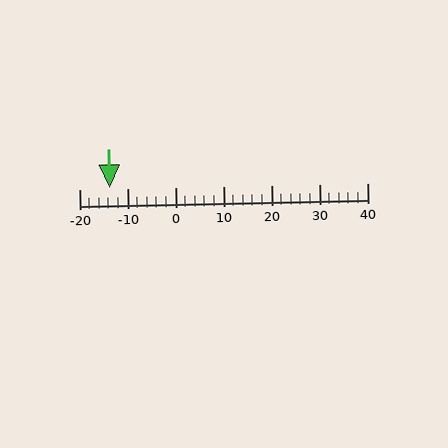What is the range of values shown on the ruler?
The ruler shows values from -20 to 40.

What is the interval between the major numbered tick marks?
The major tick marks are spaced 10 units apart.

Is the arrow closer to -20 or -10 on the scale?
The arrow is closer to -10.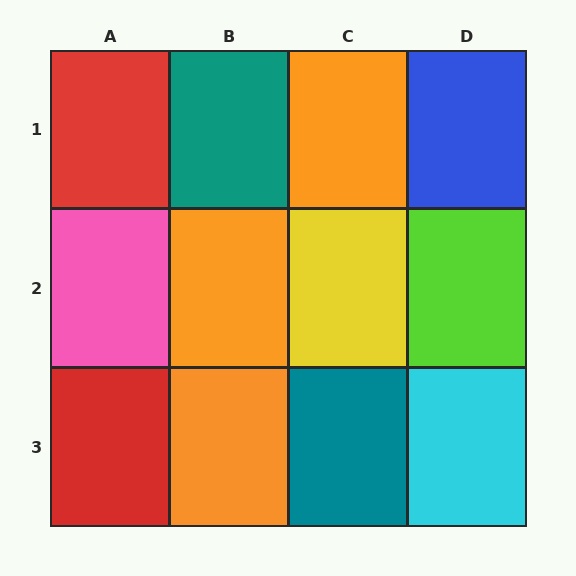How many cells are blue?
1 cell is blue.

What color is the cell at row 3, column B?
Orange.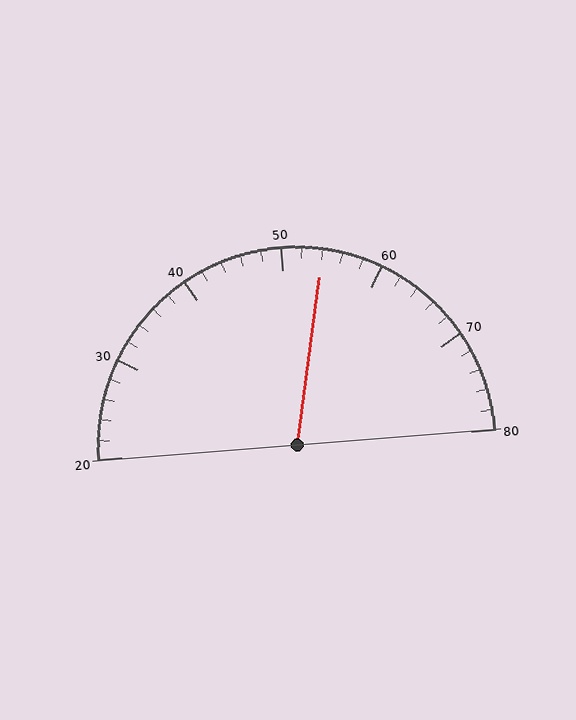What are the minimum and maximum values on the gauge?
The gauge ranges from 20 to 80.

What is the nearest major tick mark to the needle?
The nearest major tick mark is 50.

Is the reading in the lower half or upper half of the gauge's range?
The reading is in the upper half of the range (20 to 80).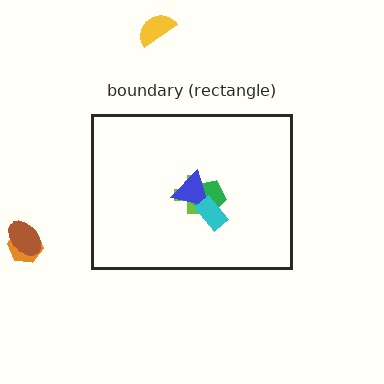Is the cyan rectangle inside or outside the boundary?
Inside.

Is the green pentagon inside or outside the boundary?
Inside.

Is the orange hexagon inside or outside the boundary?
Outside.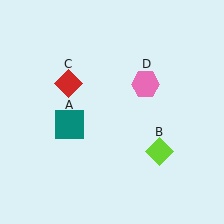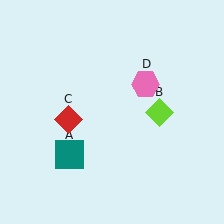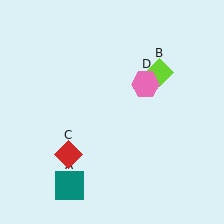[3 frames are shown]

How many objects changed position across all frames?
3 objects changed position: teal square (object A), lime diamond (object B), red diamond (object C).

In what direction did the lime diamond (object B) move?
The lime diamond (object B) moved up.